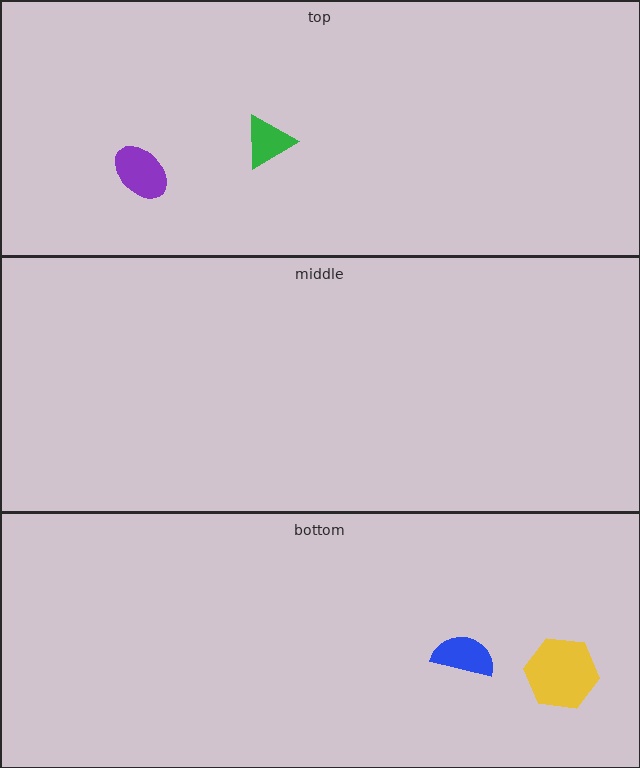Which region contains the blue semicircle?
The bottom region.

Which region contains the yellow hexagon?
The bottom region.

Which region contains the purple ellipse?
The top region.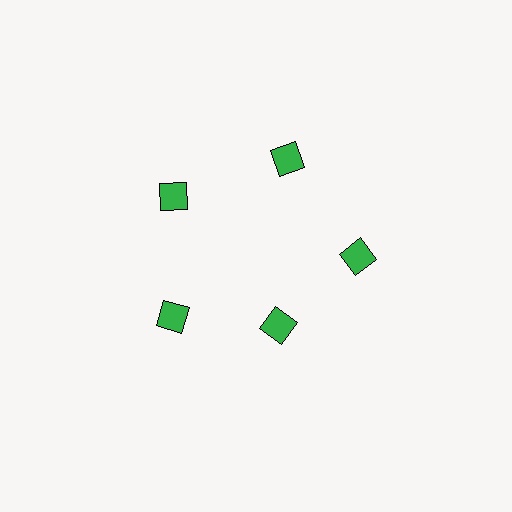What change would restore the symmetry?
The symmetry would be restored by moving it outward, back onto the ring so that all 5 diamonds sit at equal angles and equal distance from the center.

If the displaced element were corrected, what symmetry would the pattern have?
It would have 5-fold rotational symmetry — the pattern would map onto itself every 72 degrees.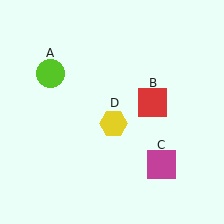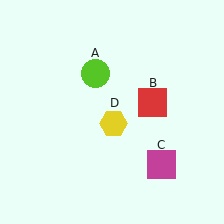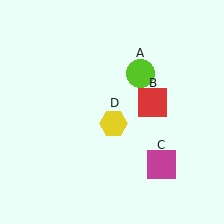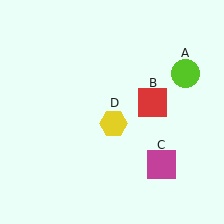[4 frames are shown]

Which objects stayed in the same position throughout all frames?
Red square (object B) and magenta square (object C) and yellow hexagon (object D) remained stationary.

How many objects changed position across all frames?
1 object changed position: lime circle (object A).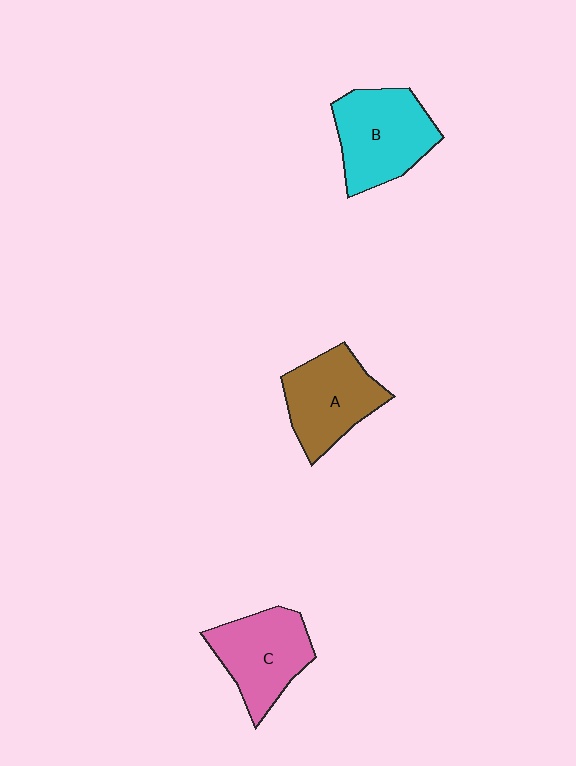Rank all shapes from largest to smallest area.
From largest to smallest: B (cyan), C (pink), A (brown).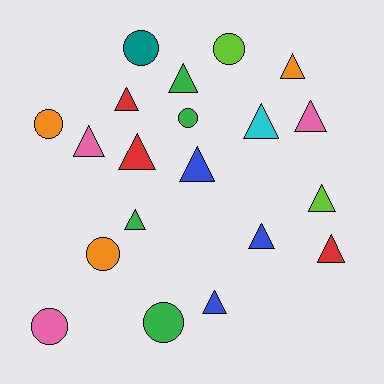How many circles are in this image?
There are 7 circles.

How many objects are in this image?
There are 20 objects.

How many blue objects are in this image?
There are 3 blue objects.